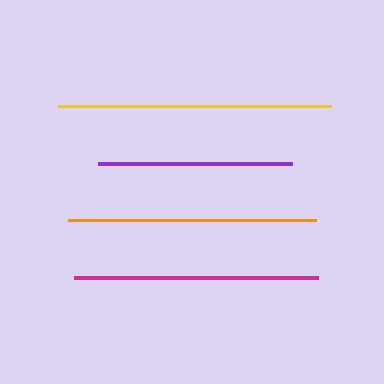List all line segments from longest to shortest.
From longest to shortest: yellow, orange, magenta, purple.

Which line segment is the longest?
The yellow line is the longest at approximately 273 pixels.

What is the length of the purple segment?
The purple segment is approximately 194 pixels long.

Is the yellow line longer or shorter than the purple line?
The yellow line is longer than the purple line.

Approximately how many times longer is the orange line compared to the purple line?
The orange line is approximately 1.3 times the length of the purple line.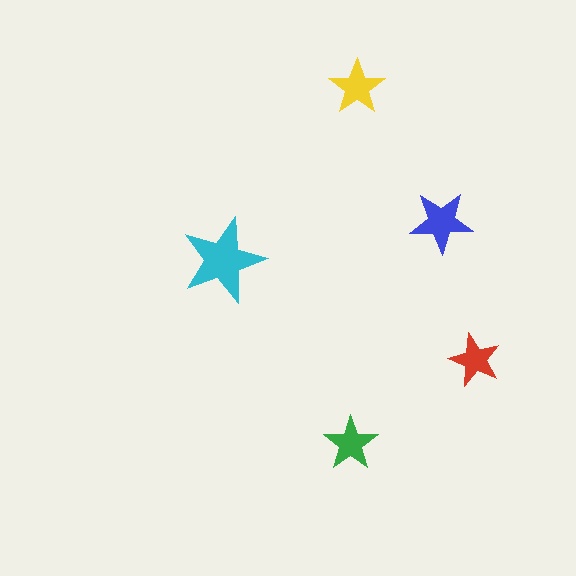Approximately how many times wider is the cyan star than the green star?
About 1.5 times wider.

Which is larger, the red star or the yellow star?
The yellow one.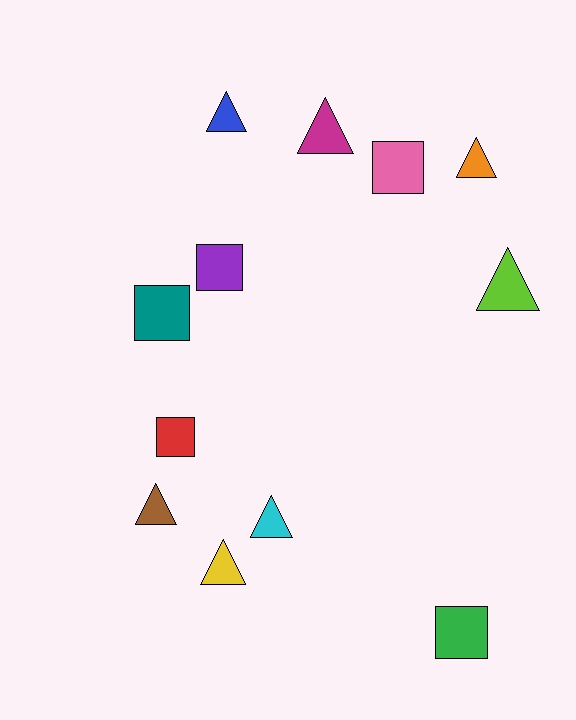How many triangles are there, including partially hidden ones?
There are 7 triangles.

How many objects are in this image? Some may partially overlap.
There are 12 objects.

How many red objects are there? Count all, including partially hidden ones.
There is 1 red object.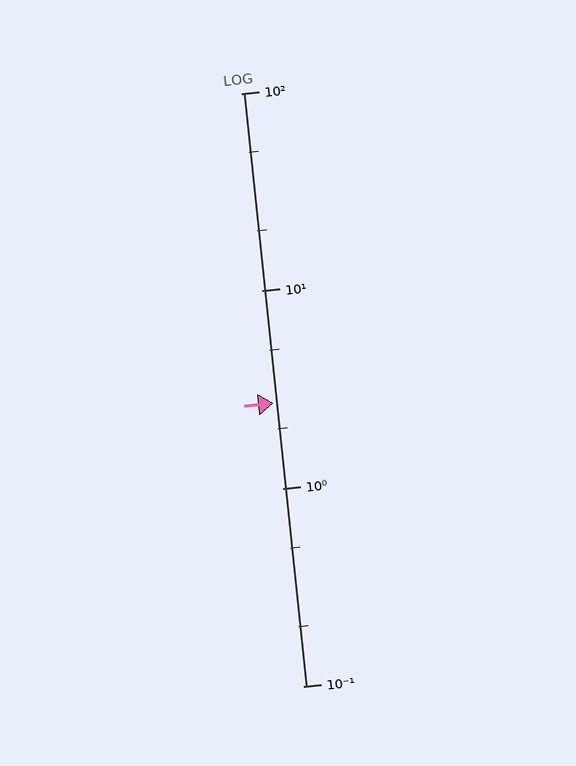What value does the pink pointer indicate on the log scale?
The pointer indicates approximately 2.7.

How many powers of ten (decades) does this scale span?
The scale spans 3 decades, from 0.1 to 100.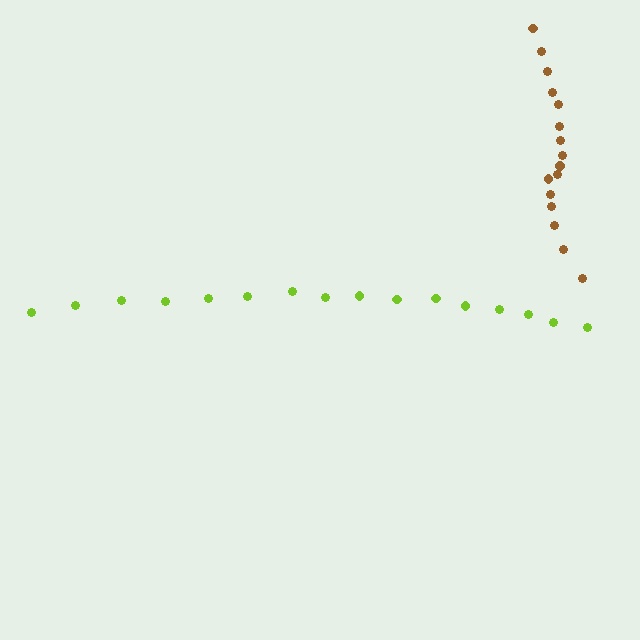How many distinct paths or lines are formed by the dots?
There are 2 distinct paths.